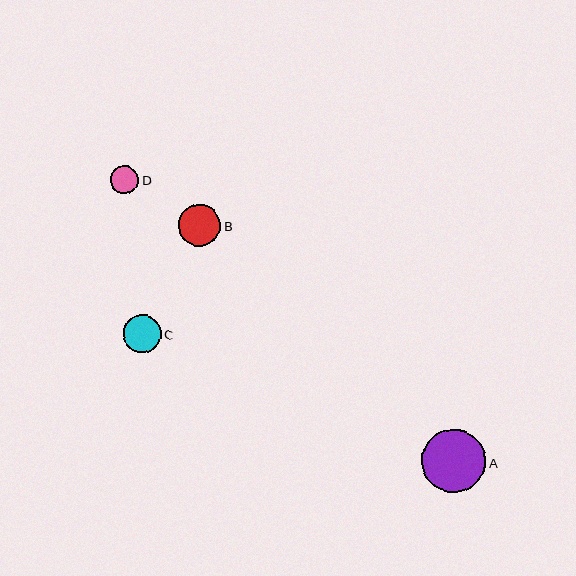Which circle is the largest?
Circle A is the largest with a size of approximately 64 pixels.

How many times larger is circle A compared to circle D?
Circle A is approximately 2.3 times the size of circle D.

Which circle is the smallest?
Circle D is the smallest with a size of approximately 28 pixels.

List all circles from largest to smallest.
From largest to smallest: A, B, C, D.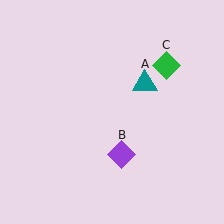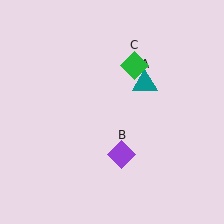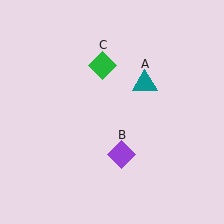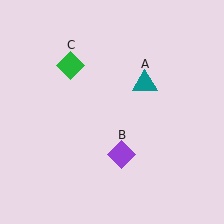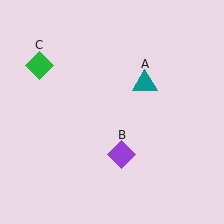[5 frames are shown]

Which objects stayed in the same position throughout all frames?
Teal triangle (object A) and purple diamond (object B) remained stationary.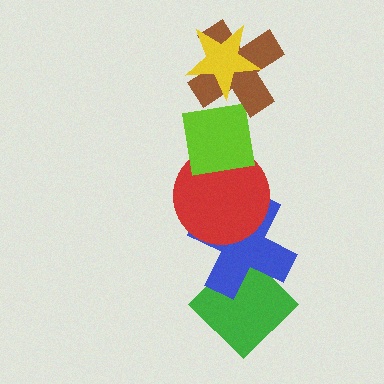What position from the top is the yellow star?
The yellow star is 1st from the top.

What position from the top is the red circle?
The red circle is 4th from the top.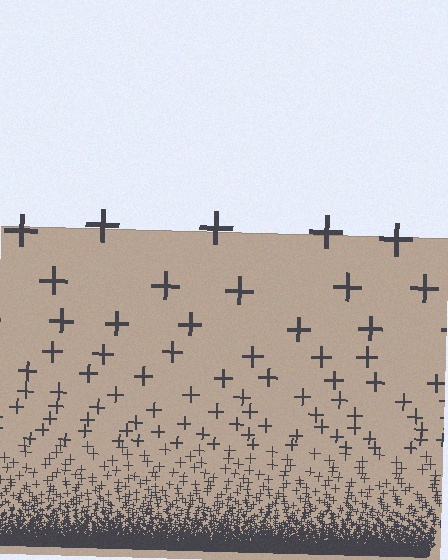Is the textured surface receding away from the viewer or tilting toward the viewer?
The surface appears to tilt toward the viewer. Texture elements get larger and sparser toward the top.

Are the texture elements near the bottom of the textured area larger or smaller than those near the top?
Smaller. The gradient is inverted — elements near the bottom are smaller and denser.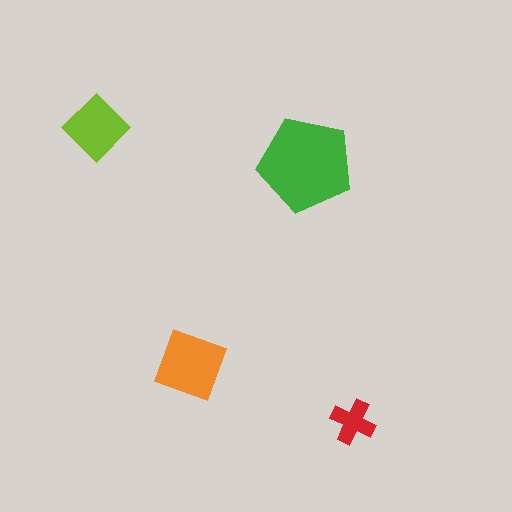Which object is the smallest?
The red cross.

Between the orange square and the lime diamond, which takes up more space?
The orange square.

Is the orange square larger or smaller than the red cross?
Larger.